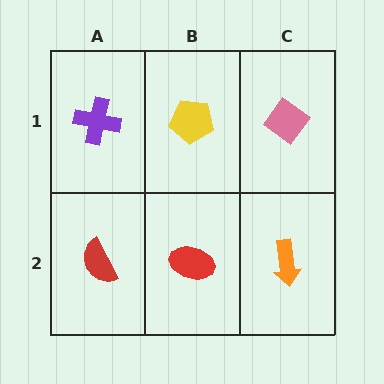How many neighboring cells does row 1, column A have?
2.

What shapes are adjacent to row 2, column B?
A yellow pentagon (row 1, column B), a red semicircle (row 2, column A), an orange arrow (row 2, column C).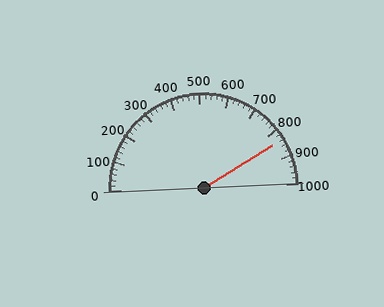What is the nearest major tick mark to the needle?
The nearest major tick mark is 800.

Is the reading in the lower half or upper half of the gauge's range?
The reading is in the upper half of the range (0 to 1000).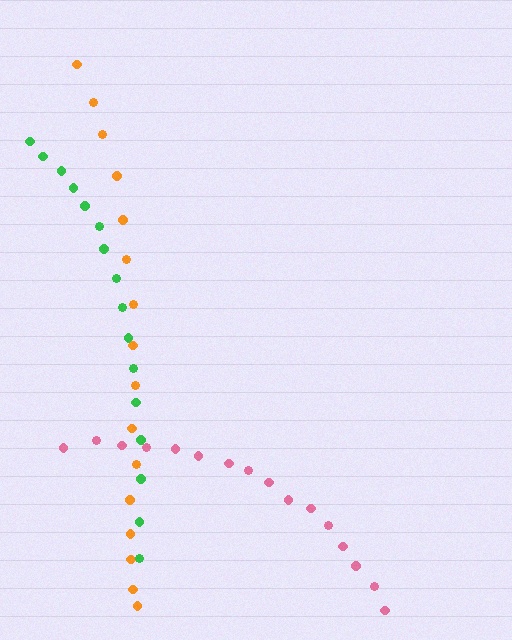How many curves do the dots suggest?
There are 3 distinct paths.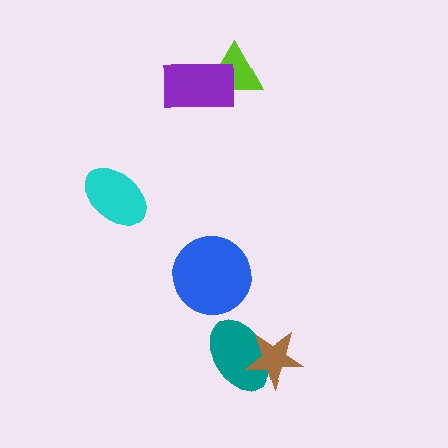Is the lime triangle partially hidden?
Yes, it is partially covered by another shape.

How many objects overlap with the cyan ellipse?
0 objects overlap with the cyan ellipse.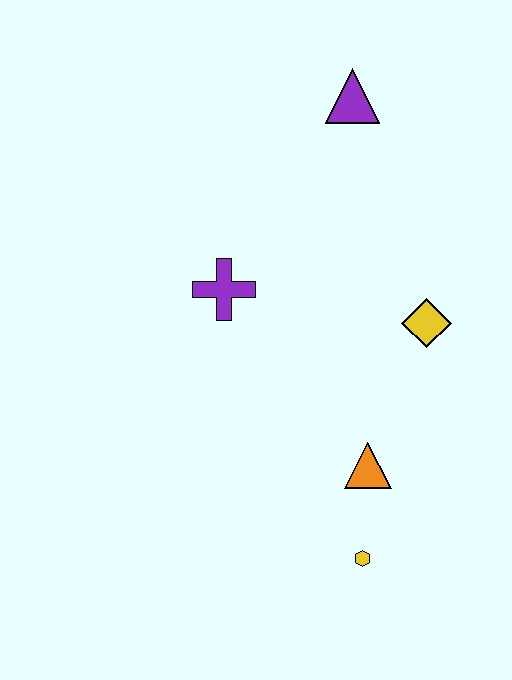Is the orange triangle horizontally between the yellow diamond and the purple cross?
Yes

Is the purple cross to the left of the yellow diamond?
Yes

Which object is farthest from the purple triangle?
The yellow hexagon is farthest from the purple triangle.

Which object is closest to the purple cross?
The yellow diamond is closest to the purple cross.